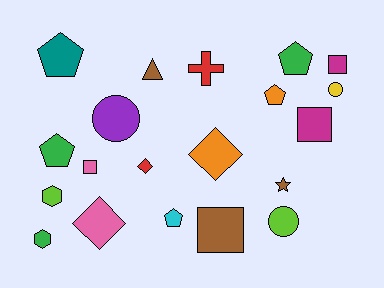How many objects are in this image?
There are 20 objects.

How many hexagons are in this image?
There are 2 hexagons.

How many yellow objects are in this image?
There is 1 yellow object.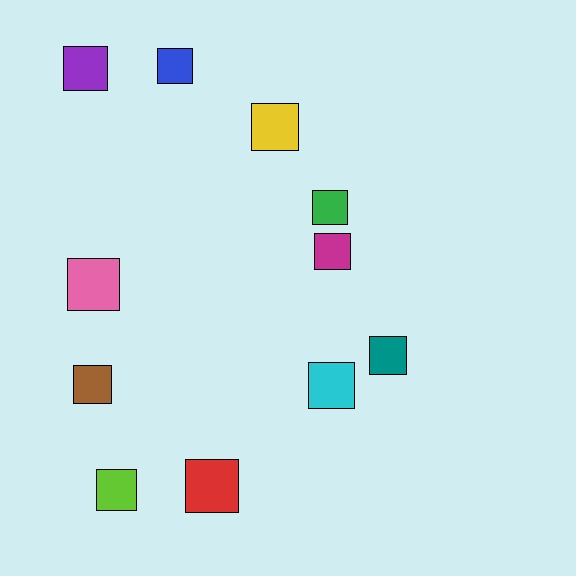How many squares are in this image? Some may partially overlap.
There are 11 squares.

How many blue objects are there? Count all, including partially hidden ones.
There is 1 blue object.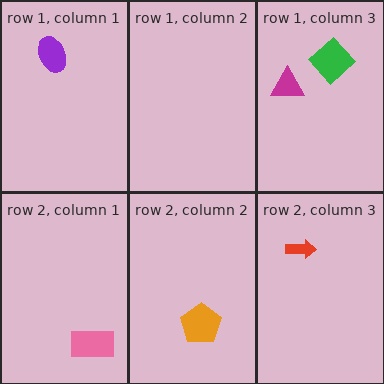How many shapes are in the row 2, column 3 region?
1.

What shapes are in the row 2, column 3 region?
The red arrow.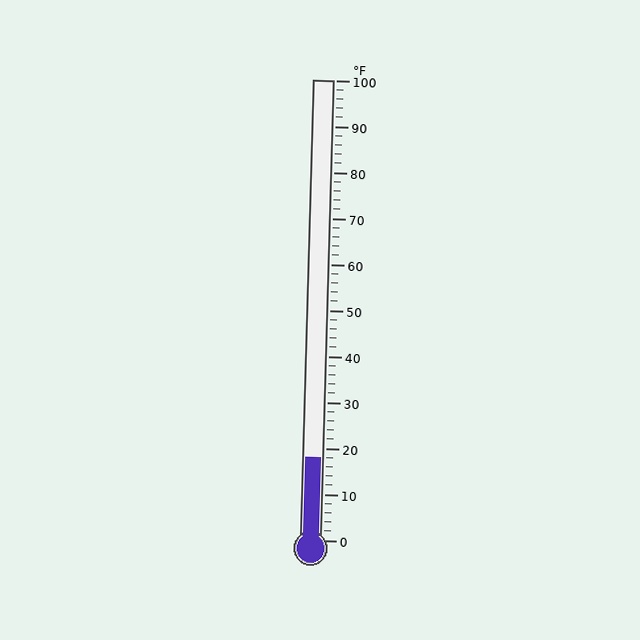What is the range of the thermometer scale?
The thermometer scale ranges from 0°F to 100°F.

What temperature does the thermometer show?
The thermometer shows approximately 18°F.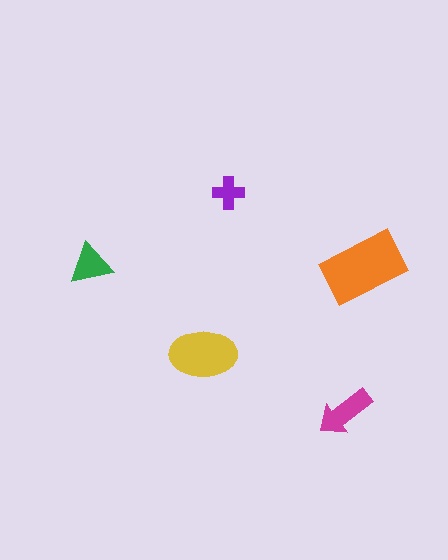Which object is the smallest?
The purple cross.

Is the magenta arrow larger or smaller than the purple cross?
Larger.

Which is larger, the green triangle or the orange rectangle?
The orange rectangle.